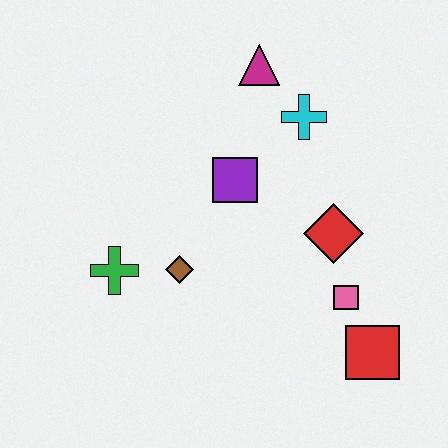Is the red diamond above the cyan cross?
No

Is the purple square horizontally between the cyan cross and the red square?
No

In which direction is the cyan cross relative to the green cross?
The cyan cross is to the right of the green cross.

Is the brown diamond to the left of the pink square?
Yes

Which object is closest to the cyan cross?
The magenta triangle is closest to the cyan cross.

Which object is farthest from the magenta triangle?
The red square is farthest from the magenta triangle.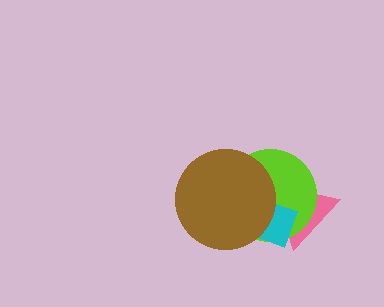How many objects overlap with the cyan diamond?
3 objects overlap with the cyan diamond.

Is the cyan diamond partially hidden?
Yes, it is partially covered by another shape.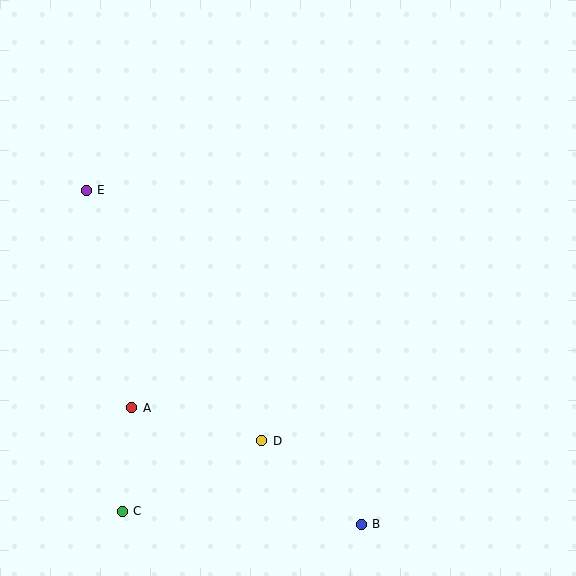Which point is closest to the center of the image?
Point D at (262, 441) is closest to the center.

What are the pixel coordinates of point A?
Point A is at (132, 408).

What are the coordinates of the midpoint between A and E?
The midpoint between A and E is at (109, 299).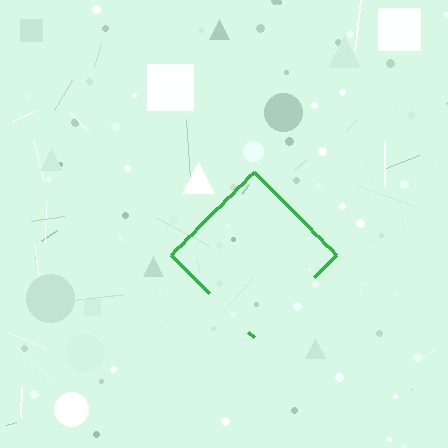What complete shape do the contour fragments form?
The contour fragments form a diamond.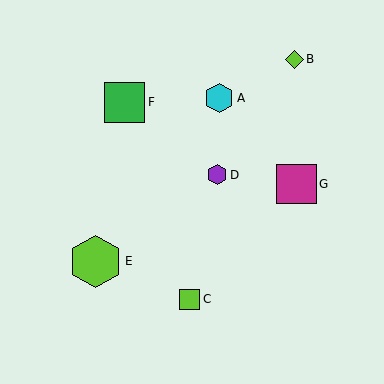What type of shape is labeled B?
Shape B is a lime diamond.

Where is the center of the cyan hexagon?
The center of the cyan hexagon is at (219, 98).